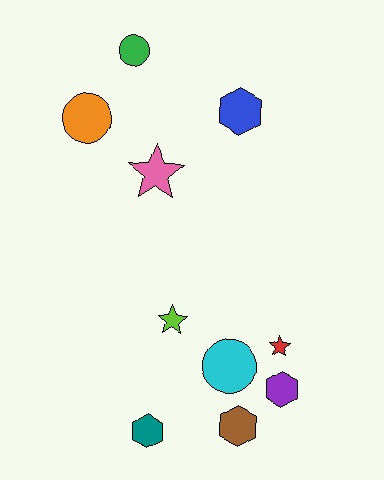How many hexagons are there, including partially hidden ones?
There are 4 hexagons.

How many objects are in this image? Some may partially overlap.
There are 10 objects.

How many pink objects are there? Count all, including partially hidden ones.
There is 1 pink object.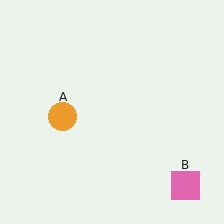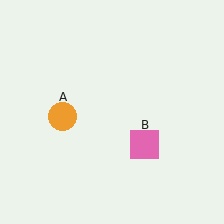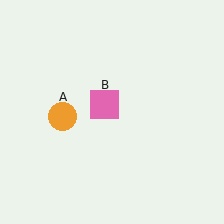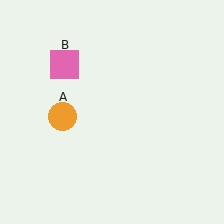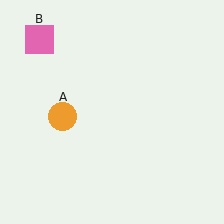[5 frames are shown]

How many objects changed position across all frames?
1 object changed position: pink square (object B).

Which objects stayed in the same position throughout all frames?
Orange circle (object A) remained stationary.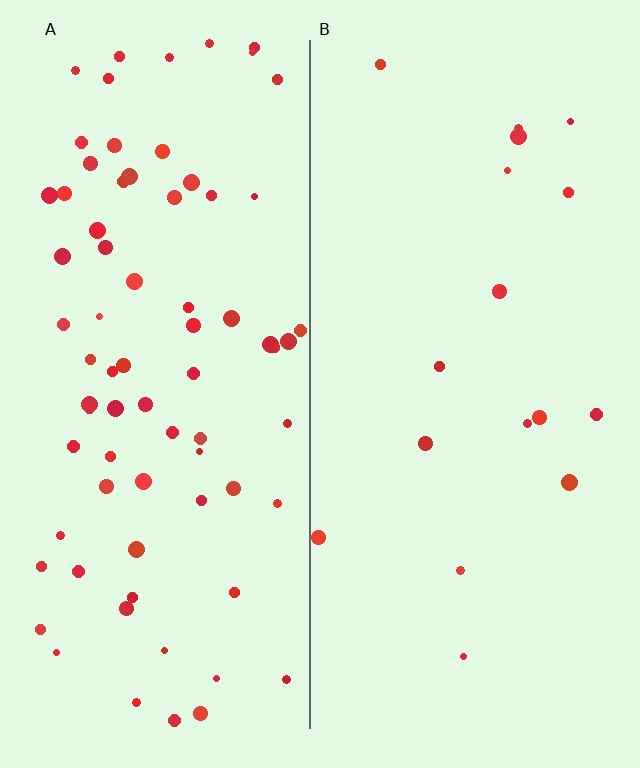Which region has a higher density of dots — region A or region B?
A (the left).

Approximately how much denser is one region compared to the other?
Approximately 4.3× — region A over region B.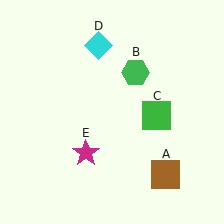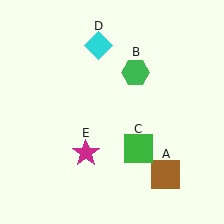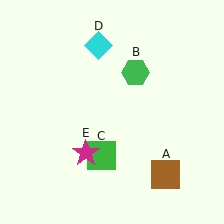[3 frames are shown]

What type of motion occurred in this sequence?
The green square (object C) rotated clockwise around the center of the scene.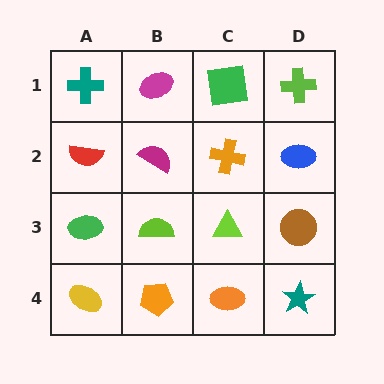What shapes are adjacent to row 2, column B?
A magenta ellipse (row 1, column B), a lime semicircle (row 3, column B), a red semicircle (row 2, column A), an orange cross (row 2, column C).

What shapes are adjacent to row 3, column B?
A magenta semicircle (row 2, column B), an orange pentagon (row 4, column B), a green ellipse (row 3, column A), a lime triangle (row 3, column C).